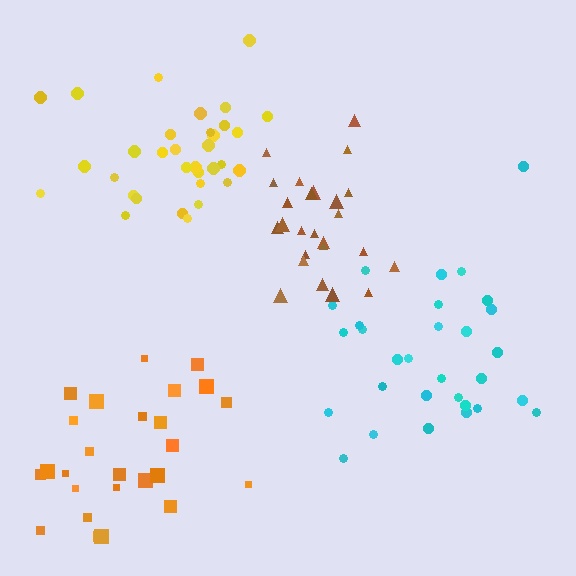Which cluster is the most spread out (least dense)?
Orange.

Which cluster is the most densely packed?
Yellow.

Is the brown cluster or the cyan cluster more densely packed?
Brown.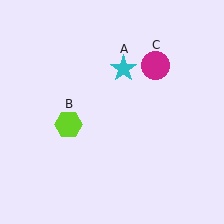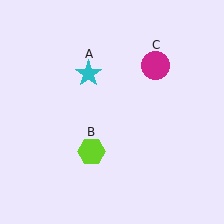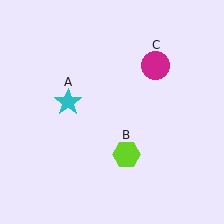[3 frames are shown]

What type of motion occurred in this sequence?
The cyan star (object A), lime hexagon (object B) rotated counterclockwise around the center of the scene.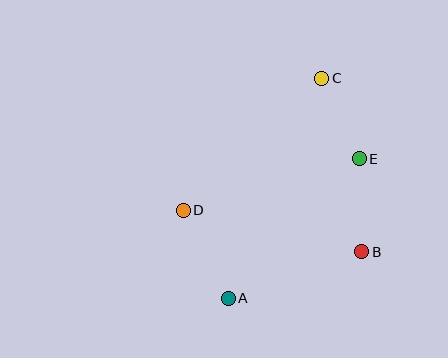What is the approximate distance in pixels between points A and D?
The distance between A and D is approximately 99 pixels.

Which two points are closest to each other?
Points C and E are closest to each other.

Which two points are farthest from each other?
Points A and C are farthest from each other.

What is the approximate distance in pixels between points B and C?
The distance between B and C is approximately 178 pixels.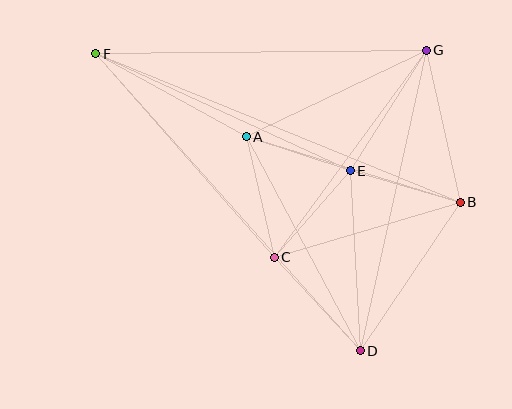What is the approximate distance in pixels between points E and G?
The distance between E and G is approximately 143 pixels.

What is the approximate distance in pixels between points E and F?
The distance between E and F is approximately 280 pixels.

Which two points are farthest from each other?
Points D and F are farthest from each other.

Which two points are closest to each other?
Points A and E are closest to each other.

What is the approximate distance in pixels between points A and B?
The distance between A and B is approximately 224 pixels.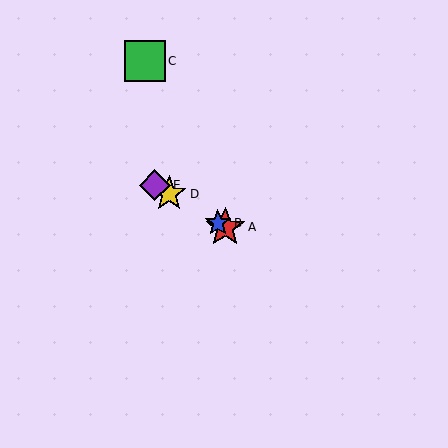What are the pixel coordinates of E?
Object E is at (155, 185).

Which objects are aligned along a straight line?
Objects A, B, D, E are aligned along a straight line.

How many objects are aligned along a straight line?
4 objects (A, B, D, E) are aligned along a straight line.